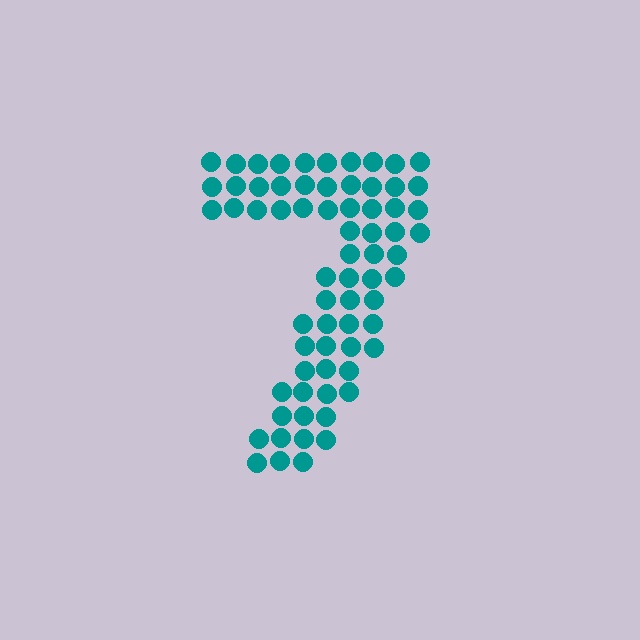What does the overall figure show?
The overall figure shows the digit 7.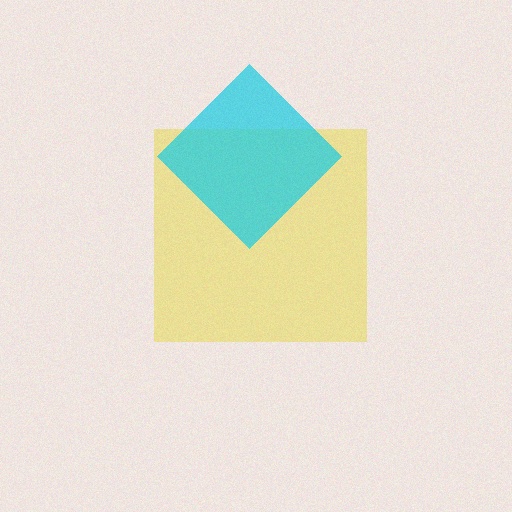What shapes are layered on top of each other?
The layered shapes are: a yellow square, a cyan diamond.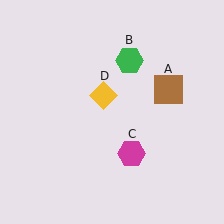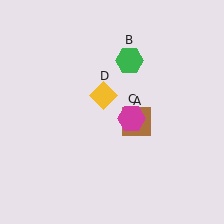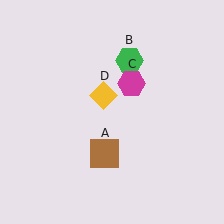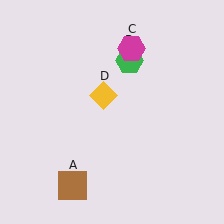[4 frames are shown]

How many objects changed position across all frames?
2 objects changed position: brown square (object A), magenta hexagon (object C).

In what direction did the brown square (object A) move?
The brown square (object A) moved down and to the left.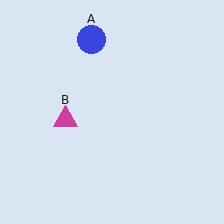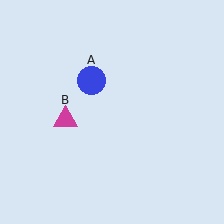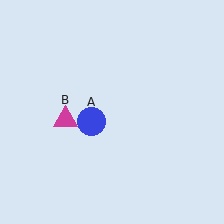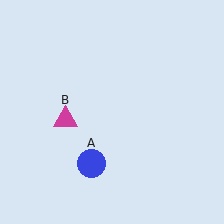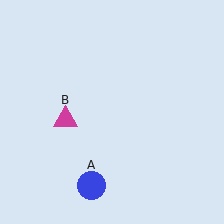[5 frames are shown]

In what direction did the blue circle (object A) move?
The blue circle (object A) moved down.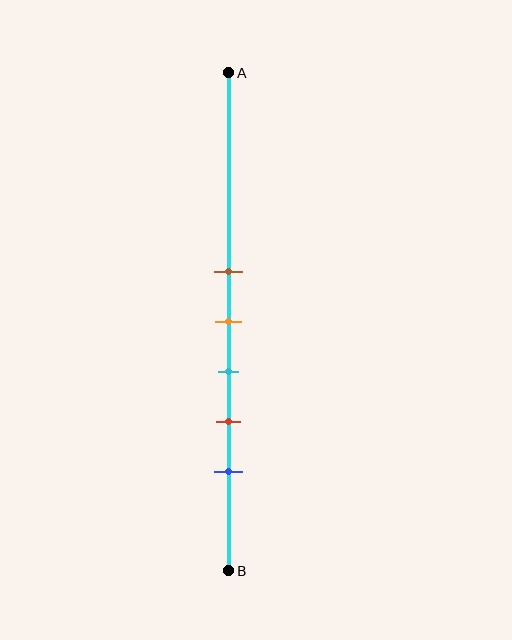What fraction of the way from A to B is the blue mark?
The blue mark is approximately 80% (0.8) of the way from A to B.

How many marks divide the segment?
There are 5 marks dividing the segment.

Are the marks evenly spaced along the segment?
Yes, the marks are approximately evenly spaced.